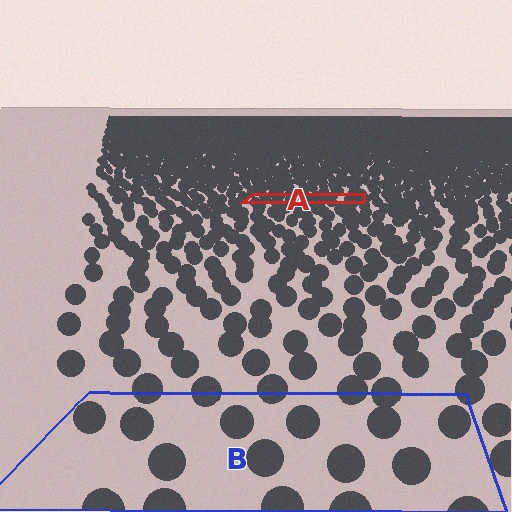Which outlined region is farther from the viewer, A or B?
Region A is farther from the viewer — the texture elements inside it appear smaller and more densely packed.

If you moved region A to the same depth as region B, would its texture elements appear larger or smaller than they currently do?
They would appear larger. At a closer depth, the same texture elements are projected at a bigger on-screen size.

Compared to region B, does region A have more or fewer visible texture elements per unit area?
Region A has more texture elements per unit area — they are packed more densely because it is farther away.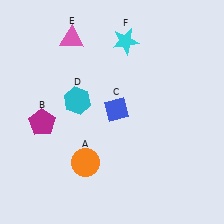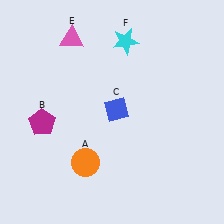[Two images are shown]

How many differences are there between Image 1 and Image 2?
There is 1 difference between the two images.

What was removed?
The cyan hexagon (D) was removed in Image 2.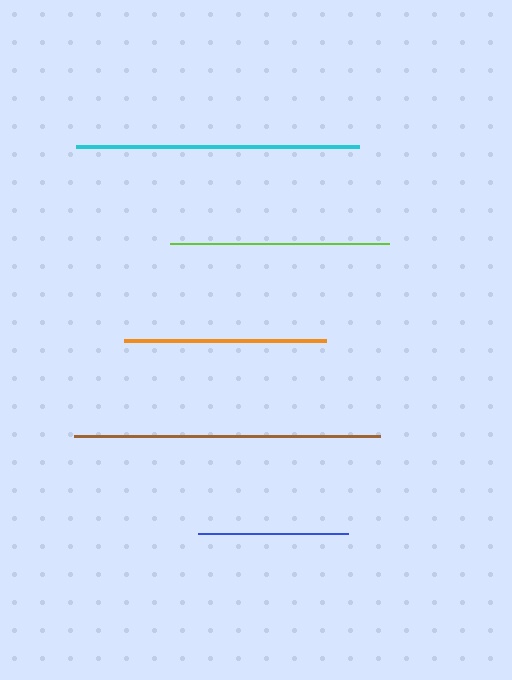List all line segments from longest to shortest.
From longest to shortest: brown, cyan, lime, orange, blue.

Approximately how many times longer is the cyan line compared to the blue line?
The cyan line is approximately 1.9 times the length of the blue line.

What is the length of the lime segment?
The lime segment is approximately 219 pixels long.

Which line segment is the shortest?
The blue line is the shortest at approximately 150 pixels.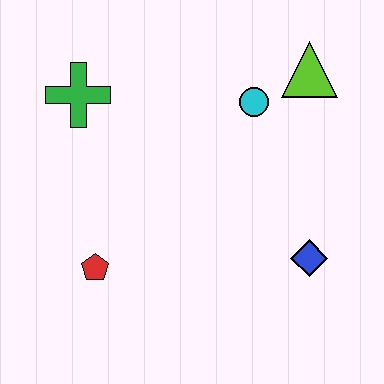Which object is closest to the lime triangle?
The cyan circle is closest to the lime triangle.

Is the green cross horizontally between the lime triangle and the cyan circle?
No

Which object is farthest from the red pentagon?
The lime triangle is farthest from the red pentagon.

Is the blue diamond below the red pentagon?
No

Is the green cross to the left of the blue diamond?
Yes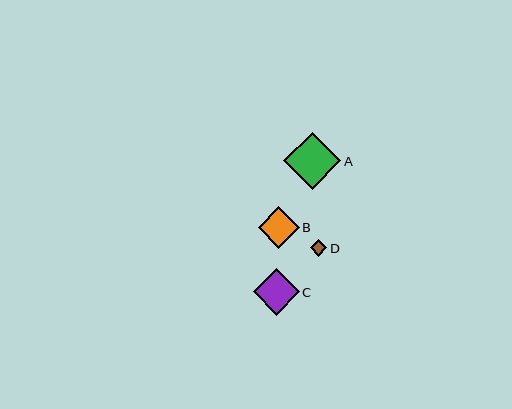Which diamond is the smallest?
Diamond D is the smallest with a size of approximately 16 pixels.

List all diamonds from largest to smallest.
From largest to smallest: A, C, B, D.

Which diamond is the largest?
Diamond A is the largest with a size of approximately 57 pixels.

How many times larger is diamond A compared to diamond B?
Diamond A is approximately 1.4 times the size of diamond B.